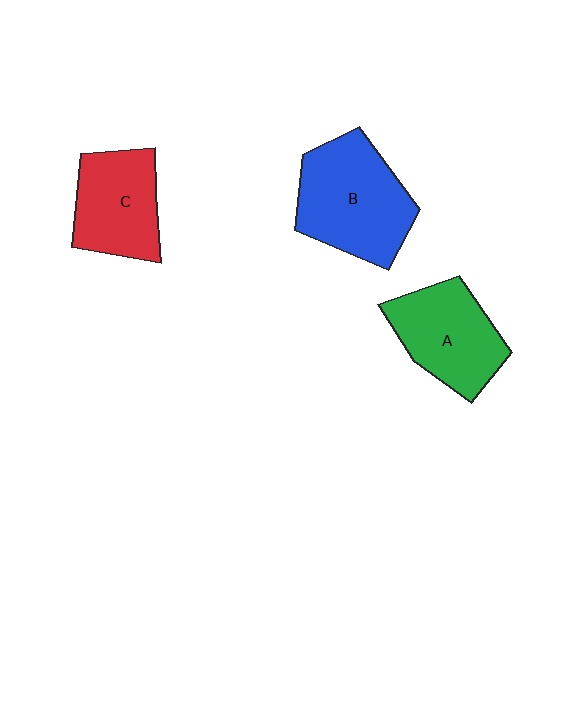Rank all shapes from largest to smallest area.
From largest to smallest: B (blue), A (green), C (red).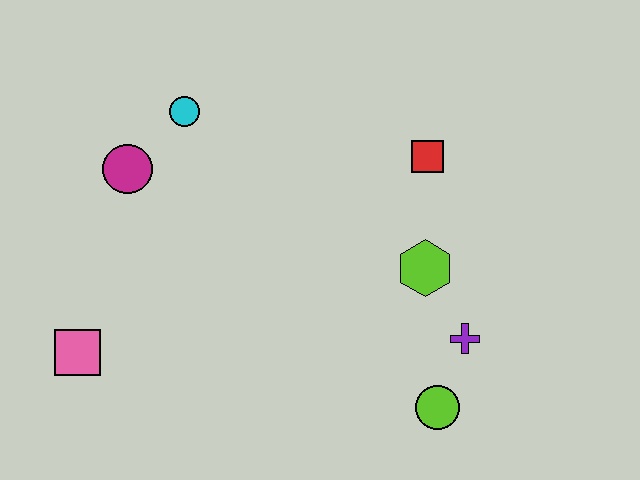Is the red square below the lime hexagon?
No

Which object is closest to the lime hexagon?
The purple cross is closest to the lime hexagon.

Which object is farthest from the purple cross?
The pink square is farthest from the purple cross.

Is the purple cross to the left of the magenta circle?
No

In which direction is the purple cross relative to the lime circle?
The purple cross is above the lime circle.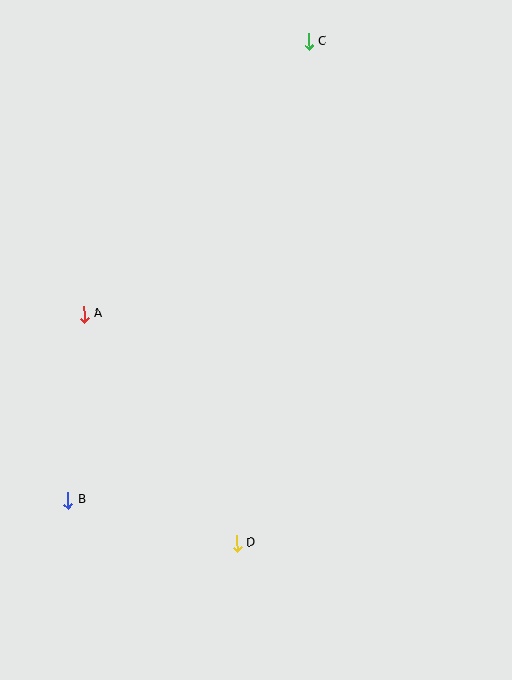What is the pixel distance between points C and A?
The distance between C and A is 353 pixels.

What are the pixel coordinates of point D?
Point D is at (237, 543).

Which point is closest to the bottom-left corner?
Point B is closest to the bottom-left corner.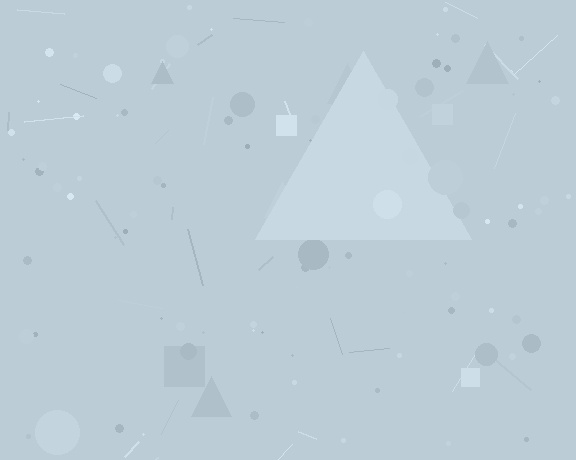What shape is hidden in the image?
A triangle is hidden in the image.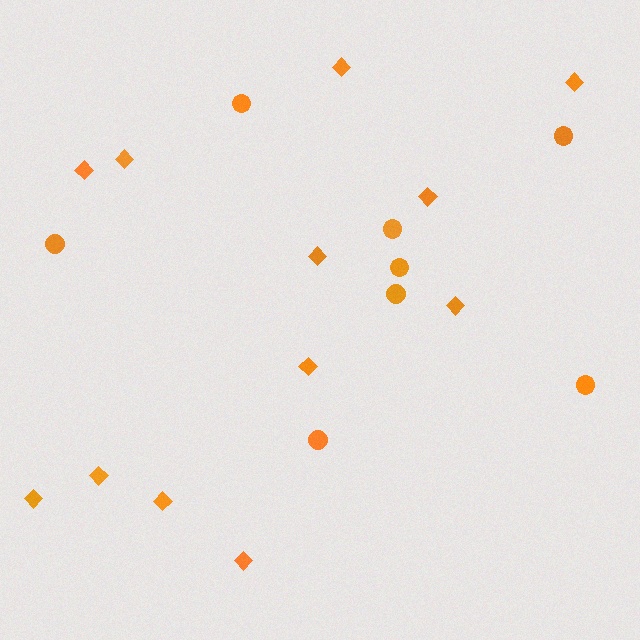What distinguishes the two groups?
There are 2 groups: one group of circles (8) and one group of diamonds (12).